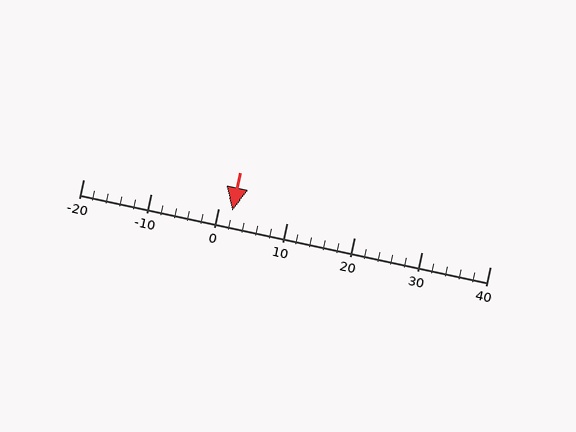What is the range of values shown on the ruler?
The ruler shows values from -20 to 40.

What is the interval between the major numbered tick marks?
The major tick marks are spaced 10 units apart.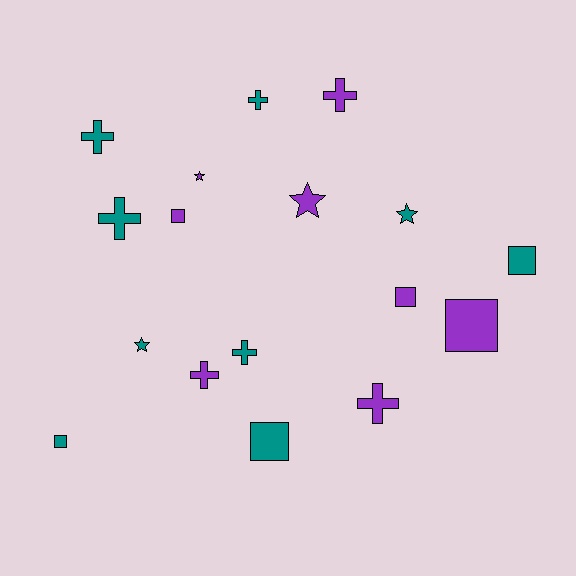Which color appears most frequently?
Teal, with 9 objects.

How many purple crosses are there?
There are 3 purple crosses.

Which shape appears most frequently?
Cross, with 7 objects.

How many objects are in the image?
There are 17 objects.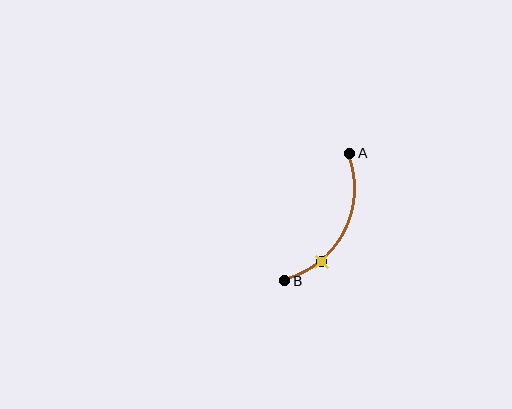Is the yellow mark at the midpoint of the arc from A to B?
No. The yellow mark lies on the arc but is closer to endpoint B. The arc midpoint would be at the point on the curve equidistant along the arc from both A and B.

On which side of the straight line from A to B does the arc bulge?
The arc bulges to the right of the straight line connecting A and B.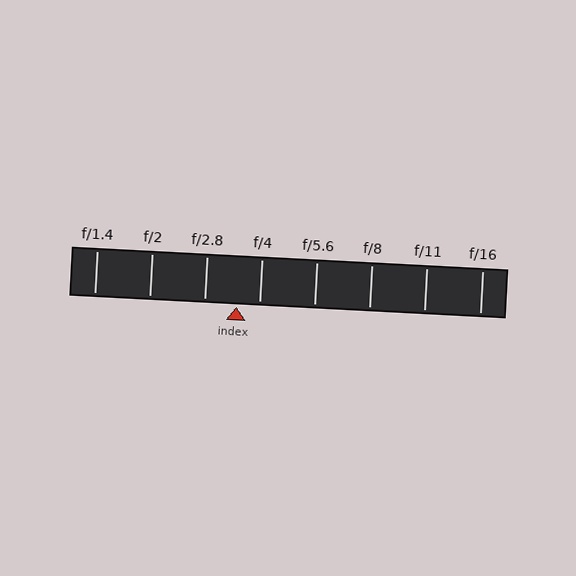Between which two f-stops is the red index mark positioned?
The index mark is between f/2.8 and f/4.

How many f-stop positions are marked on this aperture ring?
There are 8 f-stop positions marked.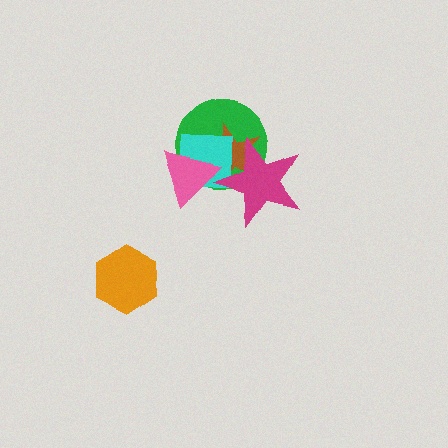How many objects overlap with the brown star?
4 objects overlap with the brown star.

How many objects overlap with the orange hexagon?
0 objects overlap with the orange hexagon.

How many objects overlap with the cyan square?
4 objects overlap with the cyan square.